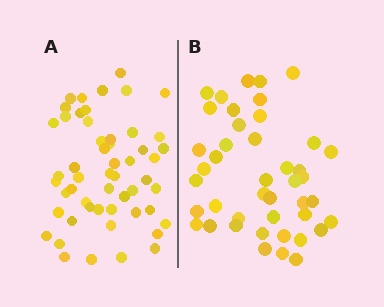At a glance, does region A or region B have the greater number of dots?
Region A (the left region) has more dots.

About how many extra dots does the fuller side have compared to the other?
Region A has roughly 10 or so more dots than region B.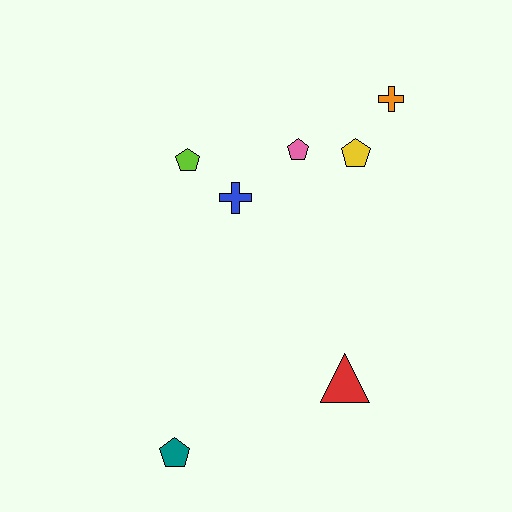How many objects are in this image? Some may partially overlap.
There are 7 objects.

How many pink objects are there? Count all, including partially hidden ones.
There is 1 pink object.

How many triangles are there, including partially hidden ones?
There is 1 triangle.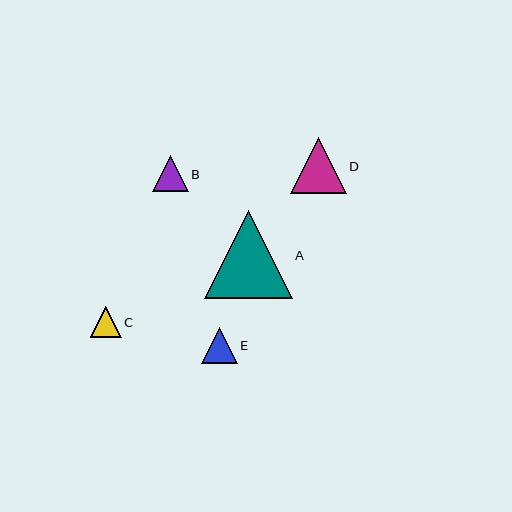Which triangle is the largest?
Triangle A is the largest with a size of approximately 88 pixels.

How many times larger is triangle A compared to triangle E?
Triangle A is approximately 2.4 times the size of triangle E.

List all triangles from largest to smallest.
From largest to smallest: A, D, B, E, C.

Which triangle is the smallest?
Triangle C is the smallest with a size of approximately 31 pixels.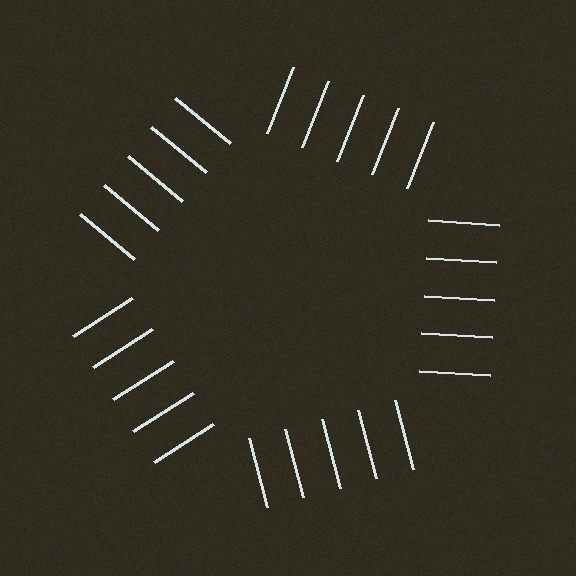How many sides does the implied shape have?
5 sides — the line-ends trace a pentagon.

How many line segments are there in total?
25 — 5 along each of the 5 edges.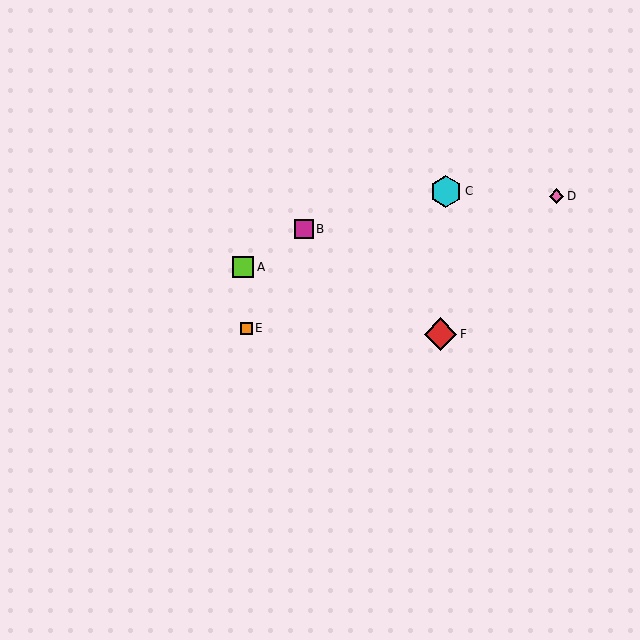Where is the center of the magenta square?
The center of the magenta square is at (304, 229).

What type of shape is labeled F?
Shape F is a red diamond.